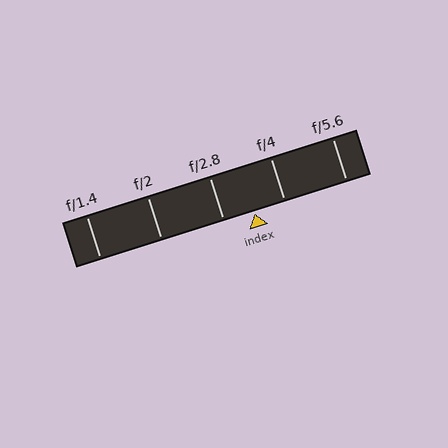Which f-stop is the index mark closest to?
The index mark is closest to f/2.8.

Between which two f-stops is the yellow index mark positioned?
The index mark is between f/2.8 and f/4.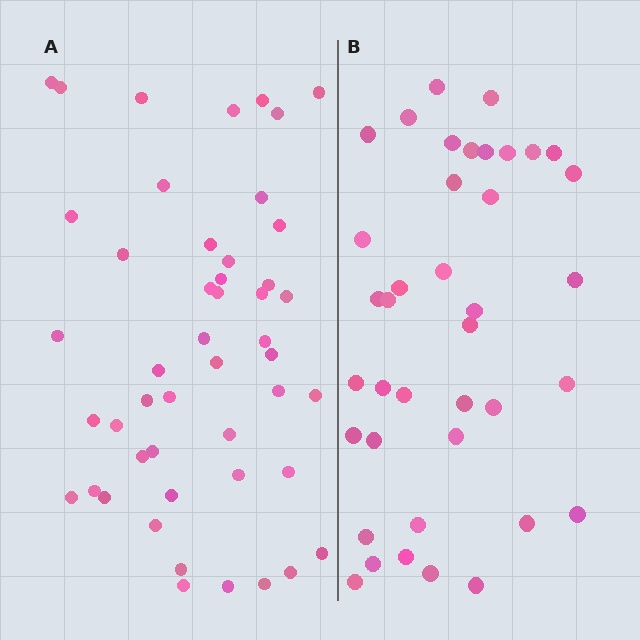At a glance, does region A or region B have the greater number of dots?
Region A (the left region) has more dots.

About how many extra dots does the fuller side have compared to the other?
Region A has roughly 8 or so more dots than region B.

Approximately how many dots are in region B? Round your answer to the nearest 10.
About 40 dots. (The exact count is 39, which rounds to 40.)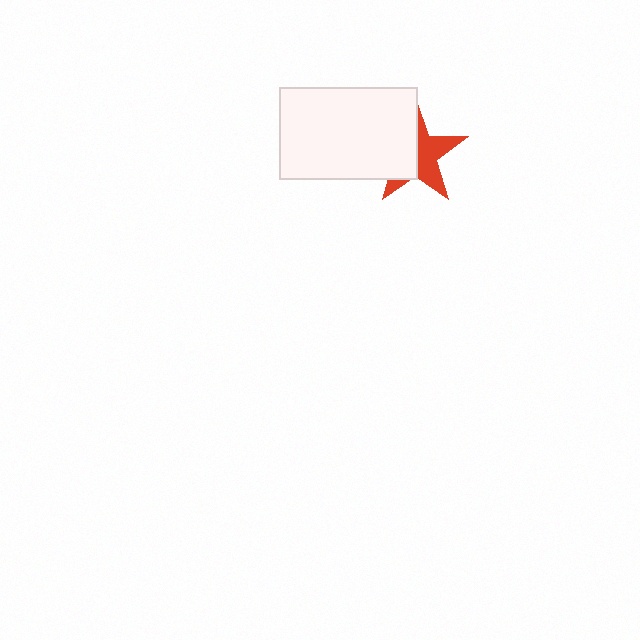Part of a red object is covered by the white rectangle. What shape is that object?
It is a star.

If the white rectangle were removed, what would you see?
You would see the complete red star.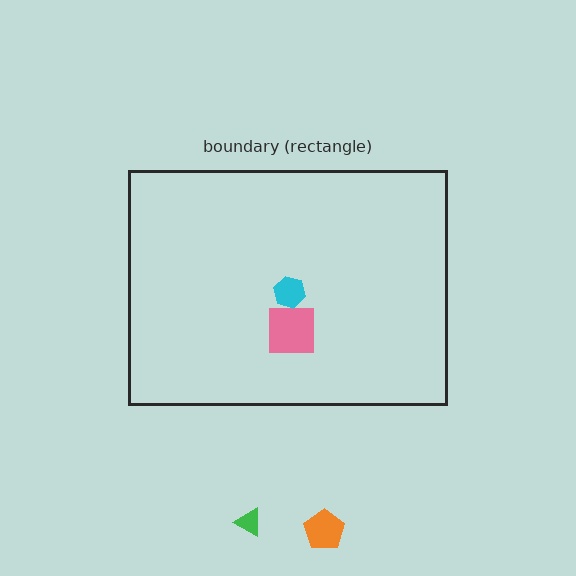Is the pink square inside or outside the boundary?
Inside.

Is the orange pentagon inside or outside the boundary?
Outside.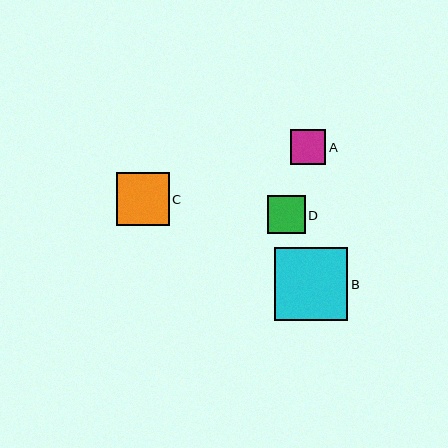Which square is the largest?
Square B is the largest with a size of approximately 73 pixels.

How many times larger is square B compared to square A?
Square B is approximately 2.1 times the size of square A.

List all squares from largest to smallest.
From largest to smallest: B, C, D, A.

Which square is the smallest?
Square A is the smallest with a size of approximately 35 pixels.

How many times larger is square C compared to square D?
Square C is approximately 1.4 times the size of square D.